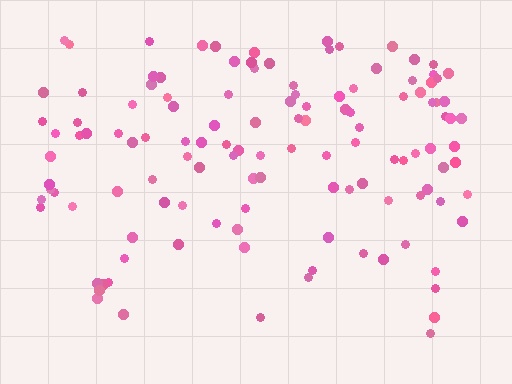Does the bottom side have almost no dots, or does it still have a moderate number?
Still a moderate number, just noticeably fewer than the top.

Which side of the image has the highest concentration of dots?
The top.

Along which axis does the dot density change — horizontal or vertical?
Vertical.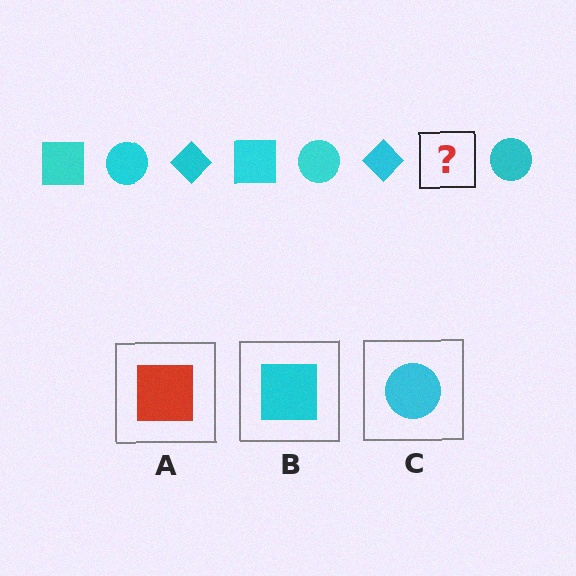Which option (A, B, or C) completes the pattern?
B.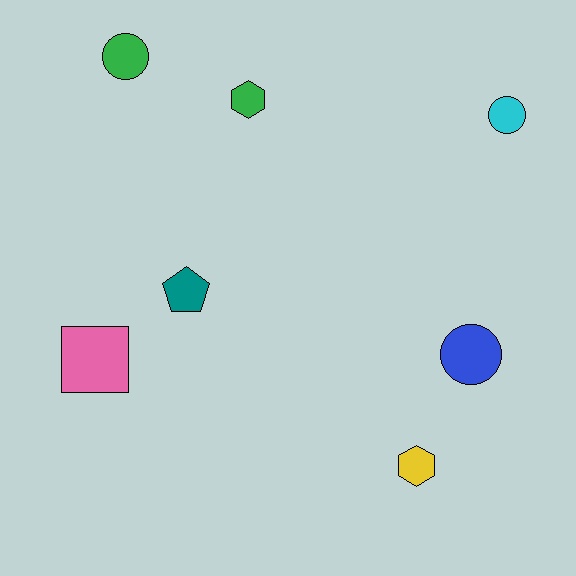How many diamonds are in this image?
There are no diamonds.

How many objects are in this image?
There are 7 objects.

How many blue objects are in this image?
There is 1 blue object.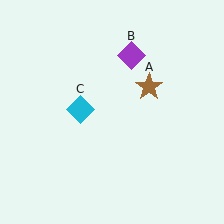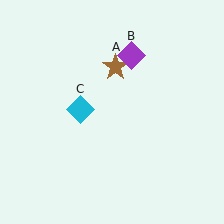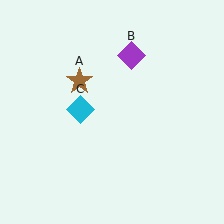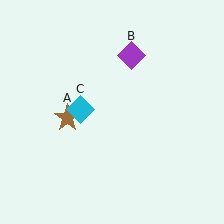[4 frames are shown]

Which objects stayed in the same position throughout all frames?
Purple diamond (object B) and cyan diamond (object C) remained stationary.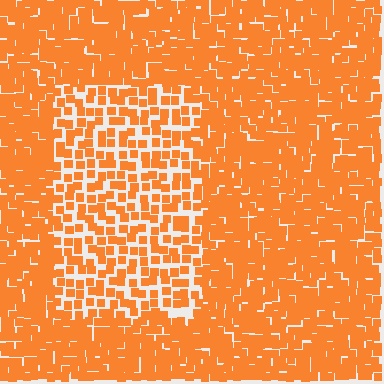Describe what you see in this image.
The image contains small orange elements arranged at two different densities. A rectangle-shaped region is visible where the elements are less densely packed than the surrounding area.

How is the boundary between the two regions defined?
The boundary is defined by a change in element density (approximately 1.9x ratio). All elements are the same color, size, and shape.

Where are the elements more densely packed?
The elements are more densely packed outside the rectangle boundary.